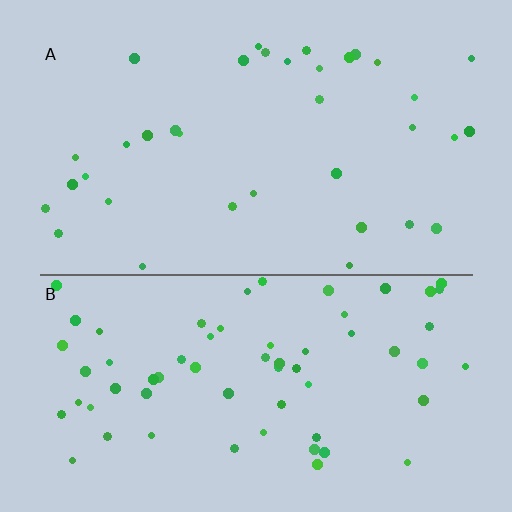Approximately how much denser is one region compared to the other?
Approximately 1.8× — region B over region A.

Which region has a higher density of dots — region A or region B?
B (the bottom).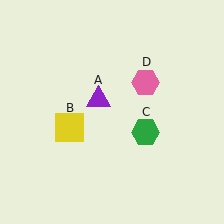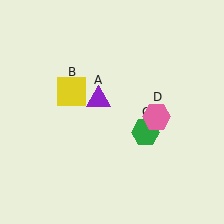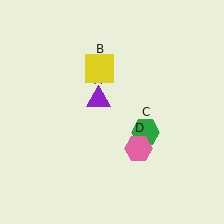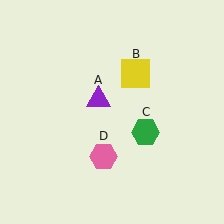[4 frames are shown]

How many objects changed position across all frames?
2 objects changed position: yellow square (object B), pink hexagon (object D).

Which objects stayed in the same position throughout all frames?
Purple triangle (object A) and green hexagon (object C) remained stationary.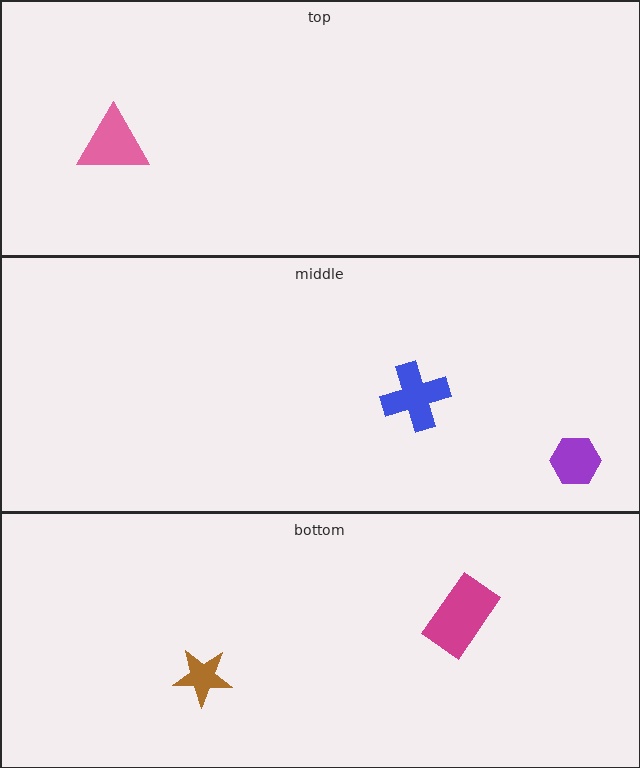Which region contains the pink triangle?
The top region.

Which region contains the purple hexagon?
The middle region.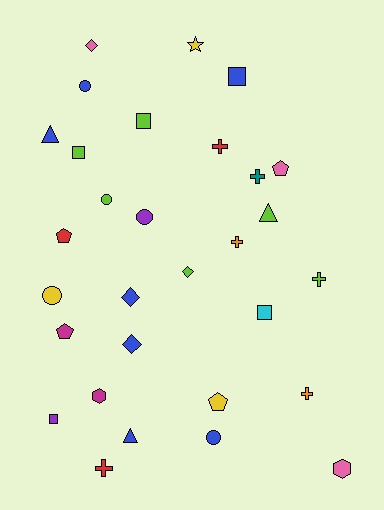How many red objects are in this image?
There are 3 red objects.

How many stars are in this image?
There is 1 star.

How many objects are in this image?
There are 30 objects.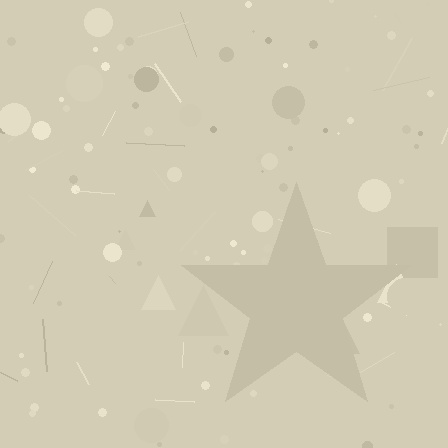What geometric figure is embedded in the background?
A star is embedded in the background.